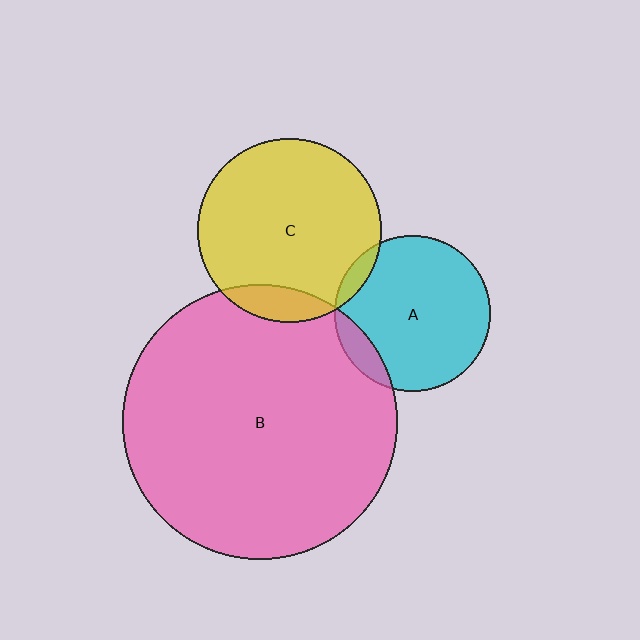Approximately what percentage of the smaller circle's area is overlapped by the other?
Approximately 10%.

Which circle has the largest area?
Circle B (pink).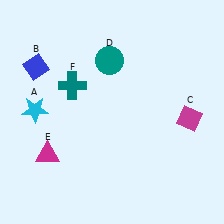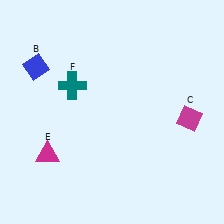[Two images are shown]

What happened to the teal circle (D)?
The teal circle (D) was removed in Image 2. It was in the top-left area of Image 1.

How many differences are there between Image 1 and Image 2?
There are 2 differences between the two images.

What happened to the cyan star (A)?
The cyan star (A) was removed in Image 2. It was in the top-left area of Image 1.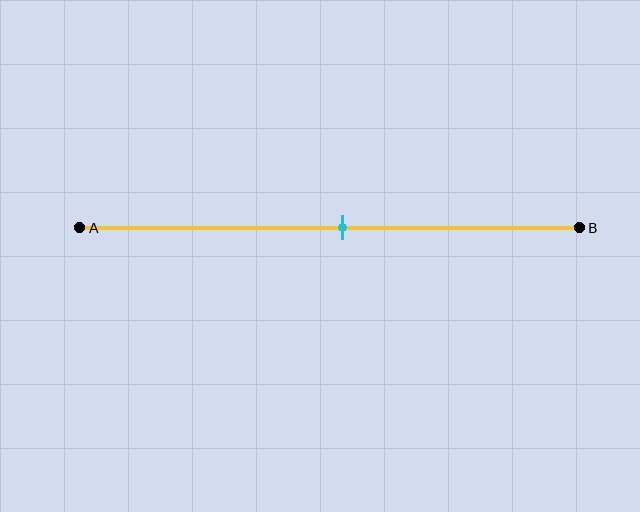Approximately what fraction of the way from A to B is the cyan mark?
The cyan mark is approximately 55% of the way from A to B.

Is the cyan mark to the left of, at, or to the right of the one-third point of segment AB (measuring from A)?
The cyan mark is to the right of the one-third point of segment AB.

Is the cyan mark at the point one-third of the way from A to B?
No, the mark is at about 55% from A, not at the 33% one-third point.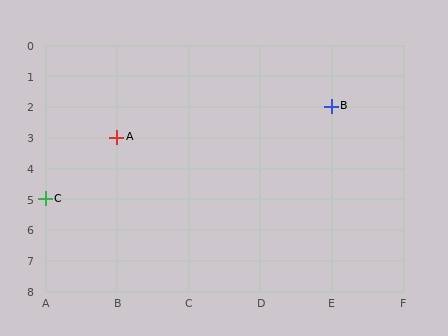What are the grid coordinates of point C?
Point C is at grid coordinates (A, 5).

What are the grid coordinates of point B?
Point B is at grid coordinates (E, 2).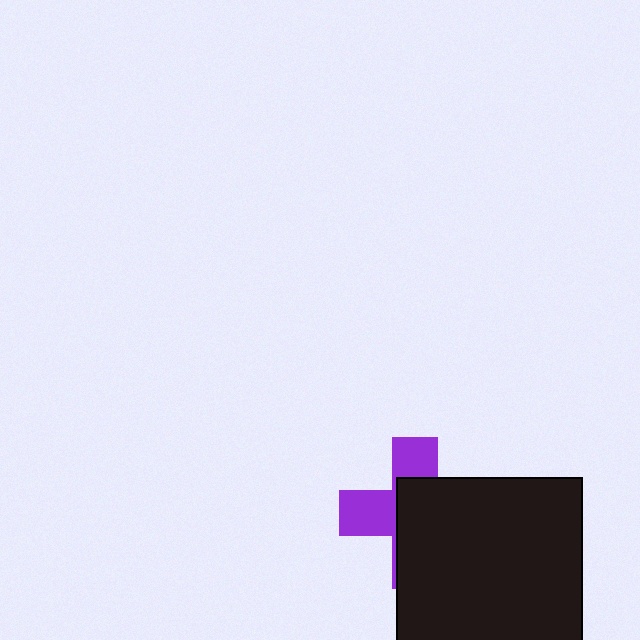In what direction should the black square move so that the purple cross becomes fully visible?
The black square should move right. That is the shortest direction to clear the overlap and leave the purple cross fully visible.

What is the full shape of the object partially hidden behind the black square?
The partially hidden object is a purple cross.